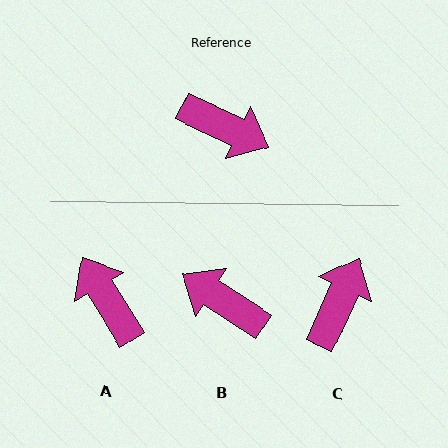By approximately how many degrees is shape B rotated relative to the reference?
Approximately 172 degrees counter-clockwise.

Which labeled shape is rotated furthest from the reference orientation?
B, about 172 degrees away.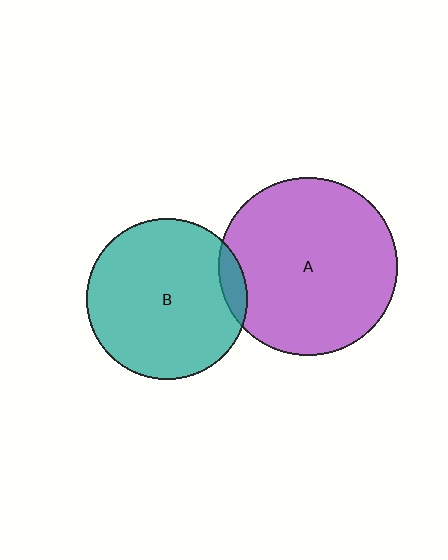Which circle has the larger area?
Circle A (purple).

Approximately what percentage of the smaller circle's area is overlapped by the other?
Approximately 5%.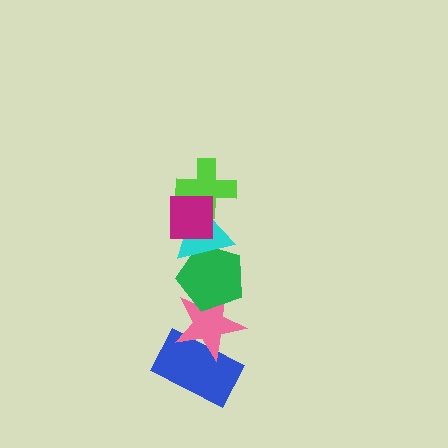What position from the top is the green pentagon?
The green pentagon is 4th from the top.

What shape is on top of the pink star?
The green pentagon is on top of the pink star.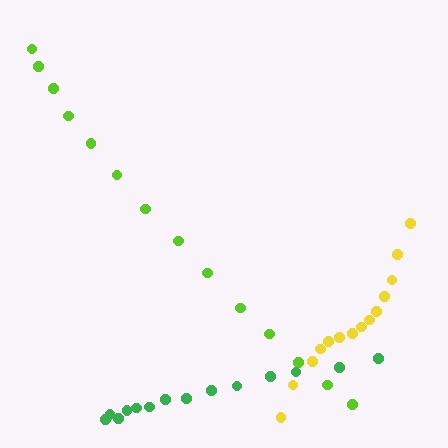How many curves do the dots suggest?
There are 3 distinct paths.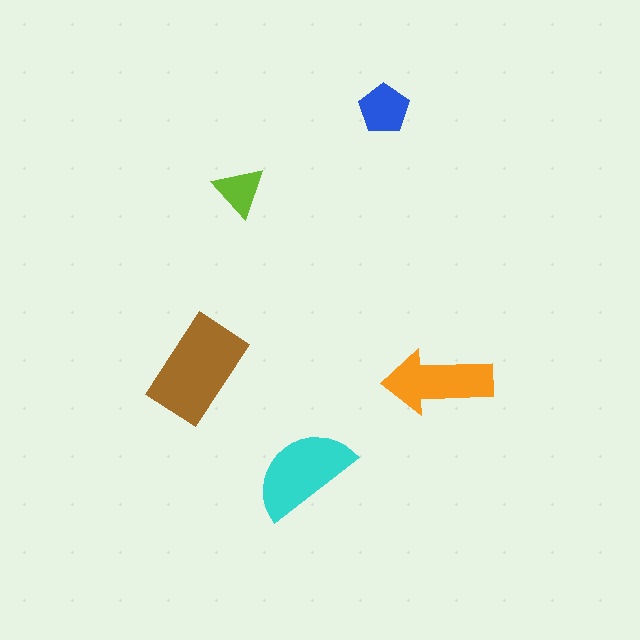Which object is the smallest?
The lime triangle.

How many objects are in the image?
There are 5 objects in the image.